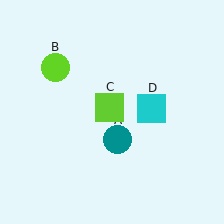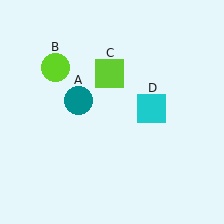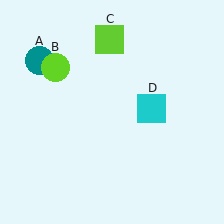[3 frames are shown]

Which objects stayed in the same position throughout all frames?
Lime circle (object B) and cyan square (object D) remained stationary.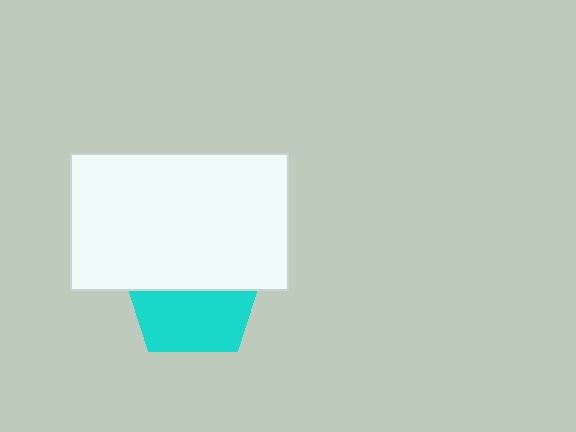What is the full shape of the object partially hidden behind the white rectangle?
The partially hidden object is a cyan pentagon.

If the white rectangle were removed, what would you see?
You would see the complete cyan pentagon.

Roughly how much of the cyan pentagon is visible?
About half of it is visible (roughly 48%).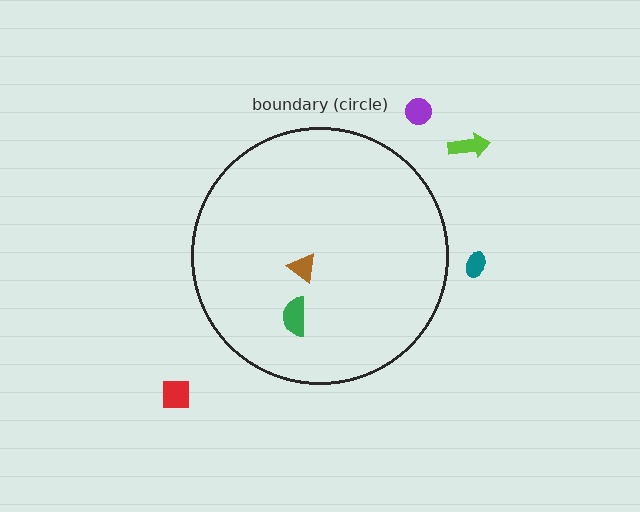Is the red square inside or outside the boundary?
Outside.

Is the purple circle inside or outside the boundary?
Outside.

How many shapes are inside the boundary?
2 inside, 4 outside.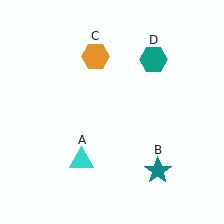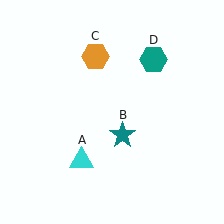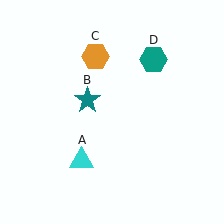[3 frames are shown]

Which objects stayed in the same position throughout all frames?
Cyan triangle (object A) and orange hexagon (object C) and teal hexagon (object D) remained stationary.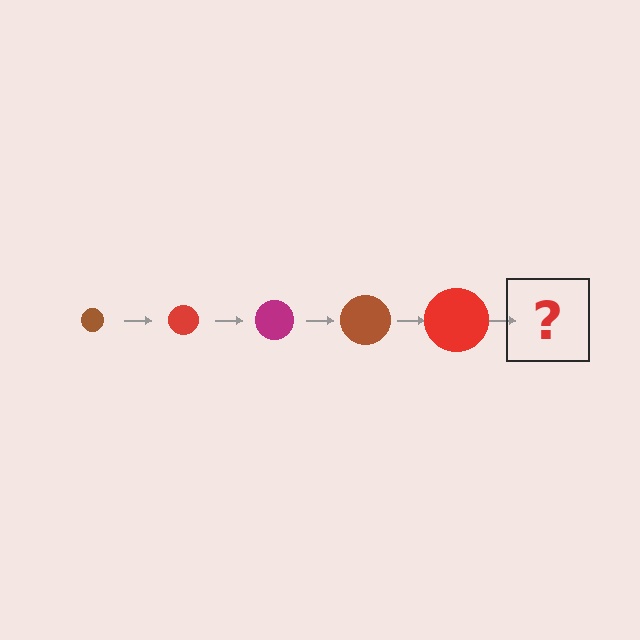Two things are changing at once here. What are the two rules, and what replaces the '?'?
The two rules are that the circle grows larger each step and the color cycles through brown, red, and magenta. The '?' should be a magenta circle, larger than the previous one.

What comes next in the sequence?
The next element should be a magenta circle, larger than the previous one.